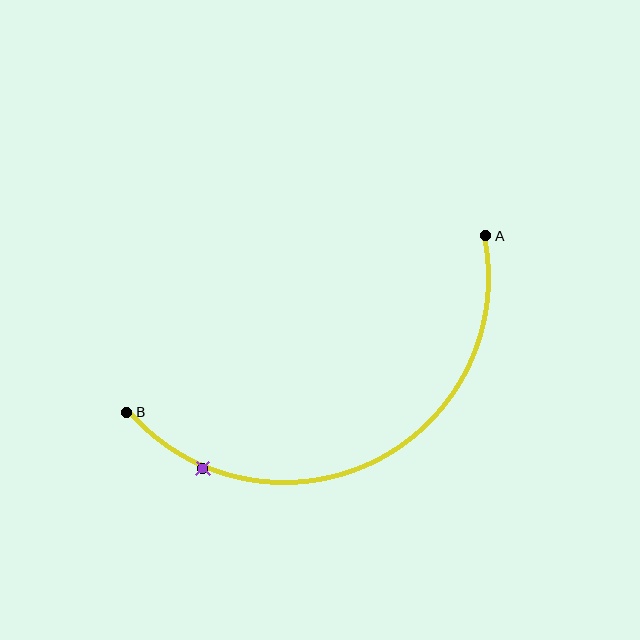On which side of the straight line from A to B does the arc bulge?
The arc bulges below the straight line connecting A and B.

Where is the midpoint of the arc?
The arc midpoint is the point on the curve farthest from the straight line joining A and B. It sits below that line.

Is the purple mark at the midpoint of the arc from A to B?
No. The purple mark lies on the arc but is closer to endpoint B. The arc midpoint would be at the point on the curve equidistant along the arc from both A and B.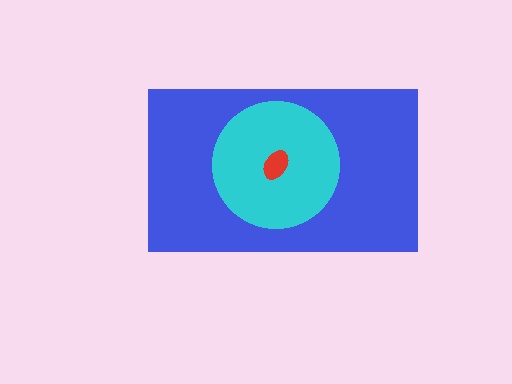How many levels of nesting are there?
3.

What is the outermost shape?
The blue rectangle.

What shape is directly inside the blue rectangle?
The cyan circle.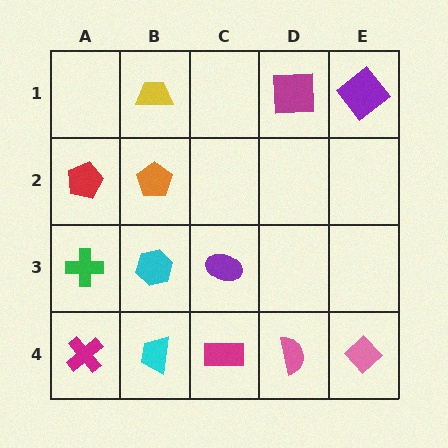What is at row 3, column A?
A green cross.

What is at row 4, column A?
A magenta cross.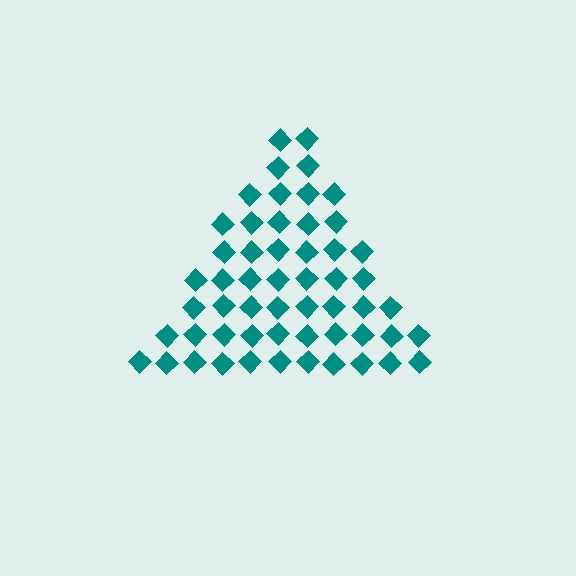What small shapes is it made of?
It is made of small diamonds.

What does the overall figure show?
The overall figure shows a triangle.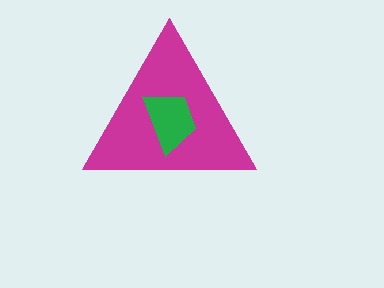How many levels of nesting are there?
2.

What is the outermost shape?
The magenta triangle.